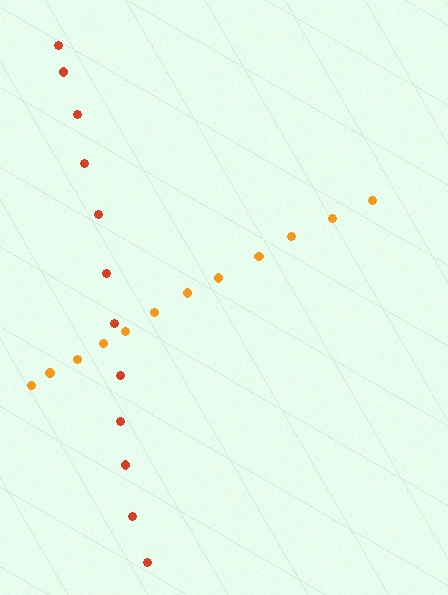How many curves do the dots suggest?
There are 2 distinct paths.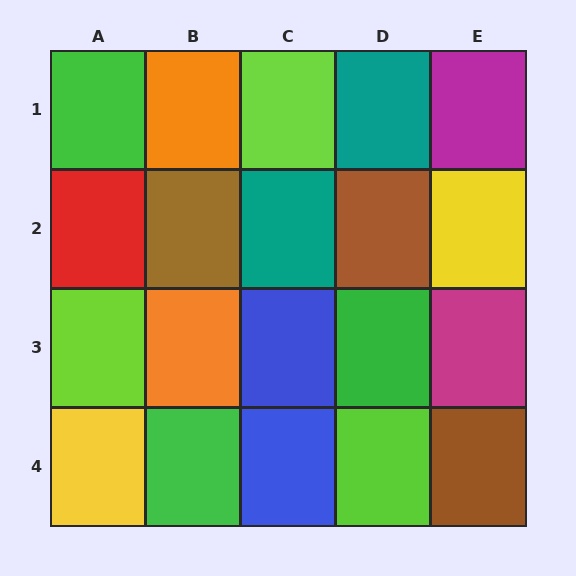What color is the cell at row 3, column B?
Orange.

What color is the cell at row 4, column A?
Yellow.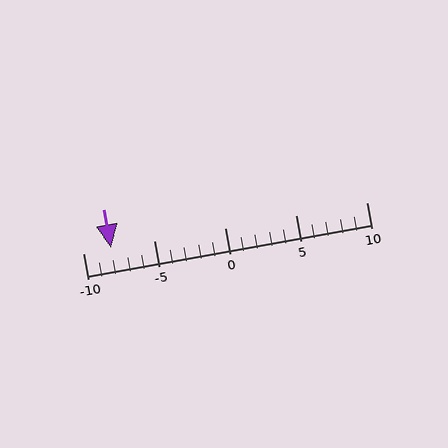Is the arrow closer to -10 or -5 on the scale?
The arrow is closer to -10.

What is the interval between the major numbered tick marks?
The major tick marks are spaced 5 units apart.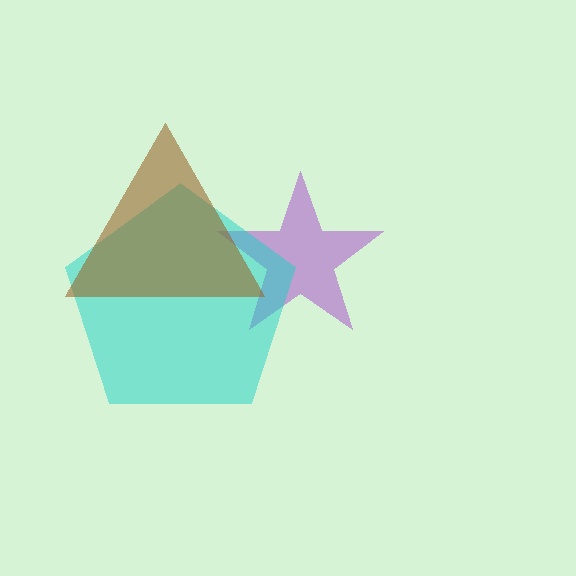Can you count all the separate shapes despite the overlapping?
Yes, there are 3 separate shapes.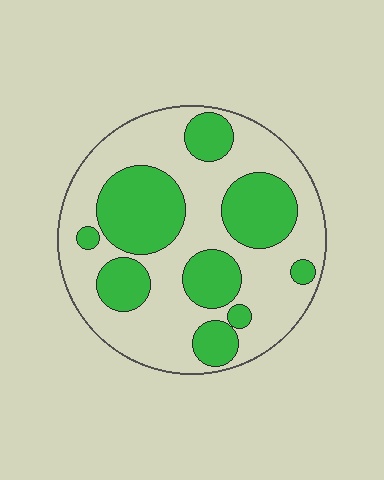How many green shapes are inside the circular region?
9.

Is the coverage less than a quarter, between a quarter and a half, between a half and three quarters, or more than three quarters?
Between a quarter and a half.